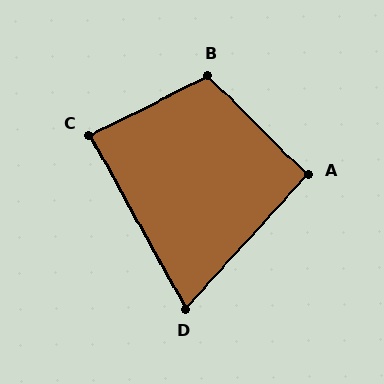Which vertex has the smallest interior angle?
D, at approximately 71 degrees.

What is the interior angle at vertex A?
Approximately 92 degrees (approximately right).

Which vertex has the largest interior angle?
B, at approximately 109 degrees.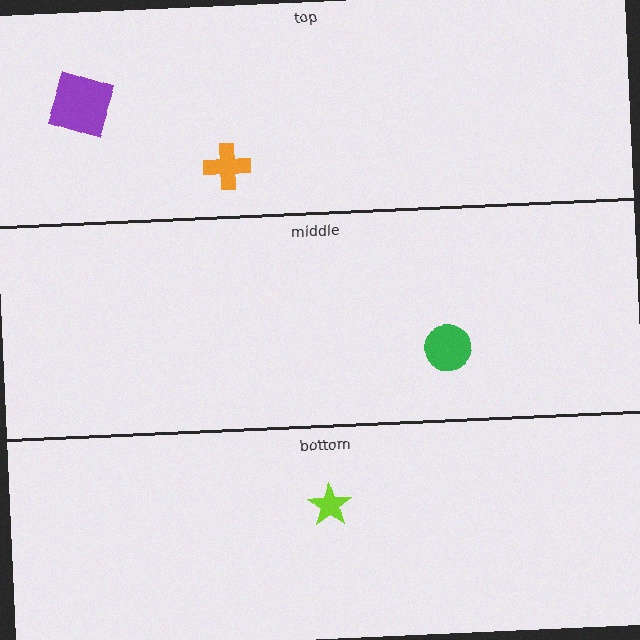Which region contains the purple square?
The top region.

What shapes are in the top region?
The orange cross, the purple square.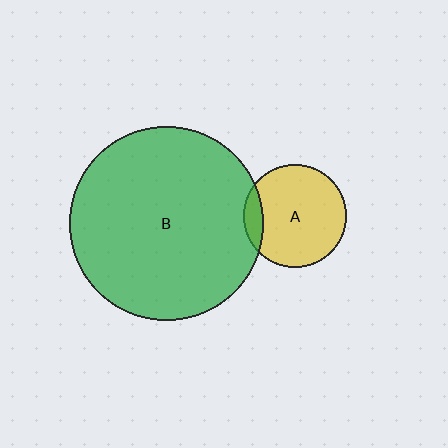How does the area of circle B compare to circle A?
Approximately 3.6 times.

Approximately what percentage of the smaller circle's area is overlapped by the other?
Approximately 10%.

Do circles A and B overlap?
Yes.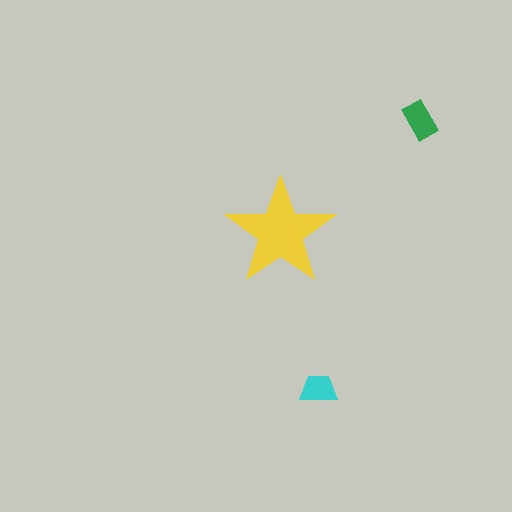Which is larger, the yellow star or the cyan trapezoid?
The yellow star.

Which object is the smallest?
The cyan trapezoid.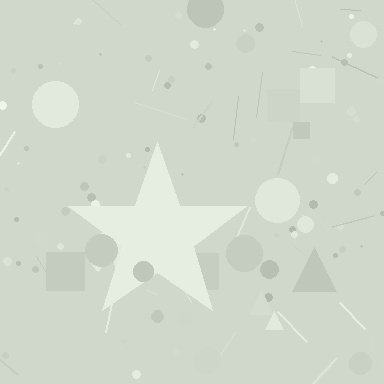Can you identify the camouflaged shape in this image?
The camouflaged shape is a star.